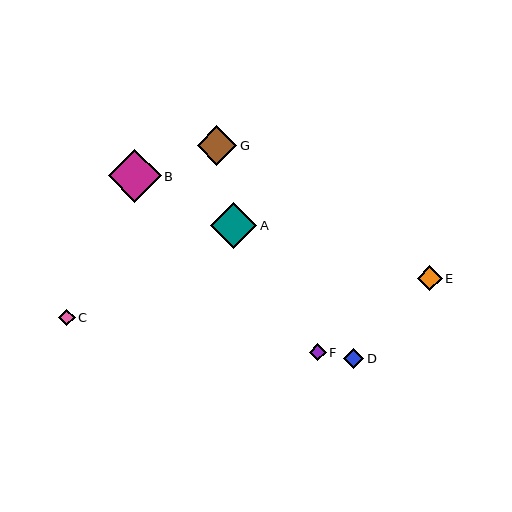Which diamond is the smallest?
Diamond C is the smallest with a size of approximately 17 pixels.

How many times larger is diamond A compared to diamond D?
Diamond A is approximately 2.3 times the size of diamond D.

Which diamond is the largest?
Diamond B is the largest with a size of approximately 53 pixels.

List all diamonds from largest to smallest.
From largest to smallest: B, A, G, E, D, F, C.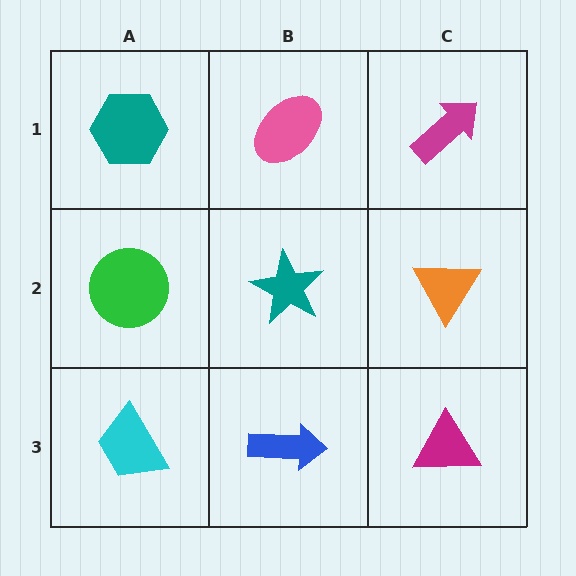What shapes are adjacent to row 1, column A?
A green circle (row 2, column A), a pink ellipse (row 1, column B).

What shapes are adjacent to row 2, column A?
A teal hexagon (row 1, column A), a cyan trapezoid (row 3, column A), a teal star (row 2, column B).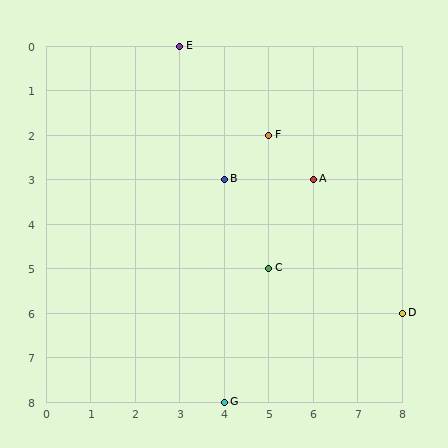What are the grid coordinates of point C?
Point C is at grid coordinates (5, 5).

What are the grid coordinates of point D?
Point D is at grid coordinates (8, 6).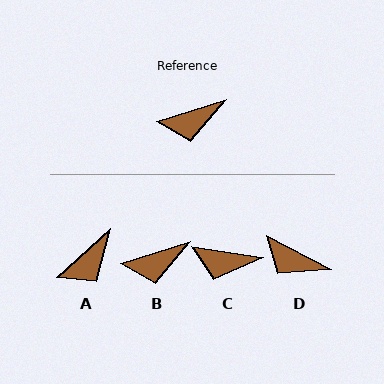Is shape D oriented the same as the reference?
No, it is off by about 46 degrees.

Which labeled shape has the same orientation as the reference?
B.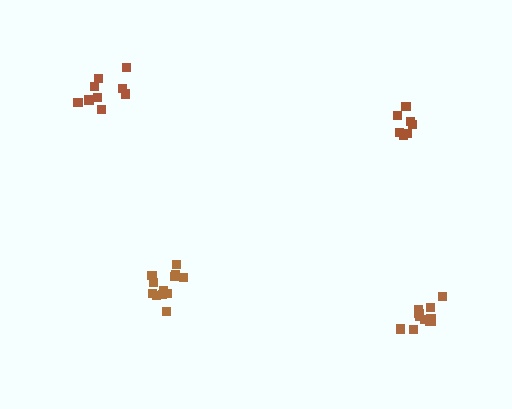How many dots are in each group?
Group 1: 7 dots, Group 2: 12 dots, Group 3: 9 dots, Group 4: 11 dots (39 total).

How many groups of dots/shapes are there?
There are 4 groups.